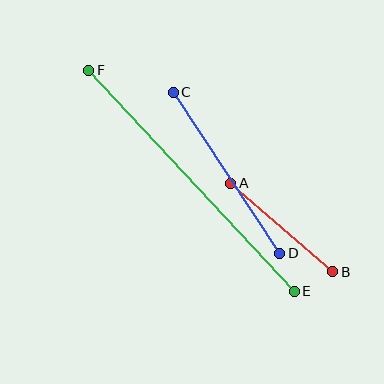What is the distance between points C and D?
The distance is approximately 193 pixels.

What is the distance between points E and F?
The distance is approximately 302 pixels.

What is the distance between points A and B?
The distance is approximately 135 pixels.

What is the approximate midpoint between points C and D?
The midpoint is at approximately (227, 173) pixels.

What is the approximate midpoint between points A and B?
The midpoint is at approximately (282, 227) pixels.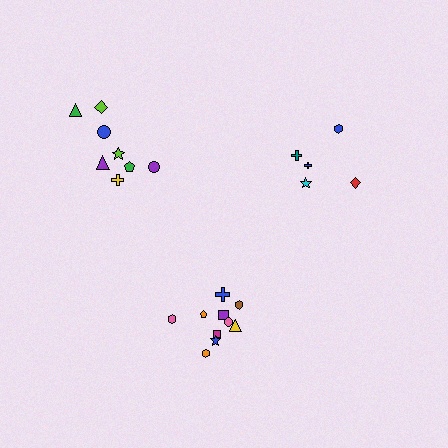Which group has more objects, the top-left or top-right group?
The top-left group.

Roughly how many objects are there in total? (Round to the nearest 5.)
Roughly 25 objects in total.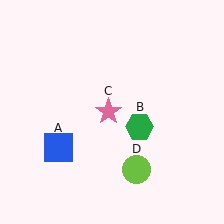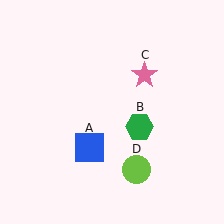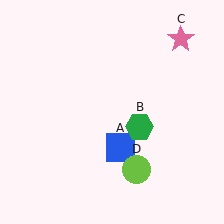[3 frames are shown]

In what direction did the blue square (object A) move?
The blue square (object A) moved right.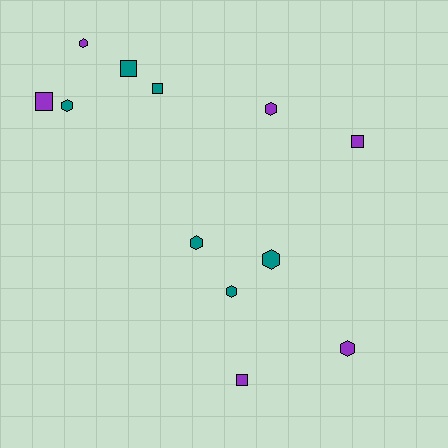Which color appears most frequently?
Purple, with 6 objects.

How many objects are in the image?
There are 12 objects.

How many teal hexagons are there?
There are 4 teal hexagons.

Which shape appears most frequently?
Hexagon, with 7 objects.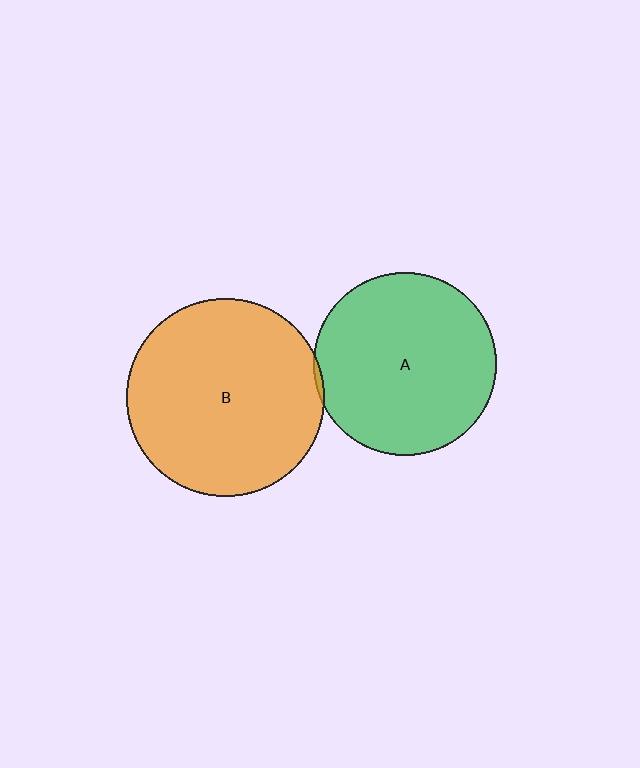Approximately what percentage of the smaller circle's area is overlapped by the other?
Approximately 5%.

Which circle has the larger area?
Circle B (orange).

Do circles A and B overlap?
Yes.